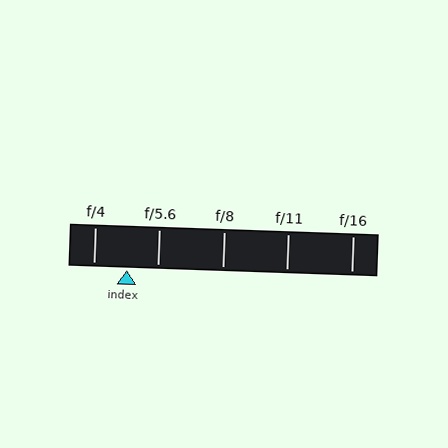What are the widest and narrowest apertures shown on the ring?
The widest aperture shown is f/4 and the narrowest is f/16.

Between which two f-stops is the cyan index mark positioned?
The index mark is between f/4 and f/5.6.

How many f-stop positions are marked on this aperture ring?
There are 5 f-stop positions marked.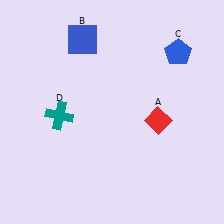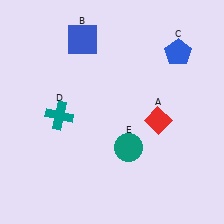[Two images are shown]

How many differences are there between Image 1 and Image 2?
There is 1 difference between the two images.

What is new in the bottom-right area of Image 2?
A teal circle (E) was added in the bottom-right area of Image 2.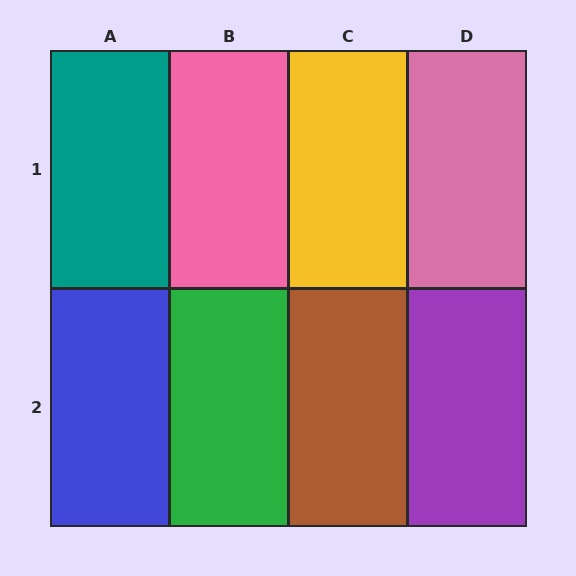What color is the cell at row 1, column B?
Pink.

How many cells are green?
1 cell is green.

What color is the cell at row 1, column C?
Yellow.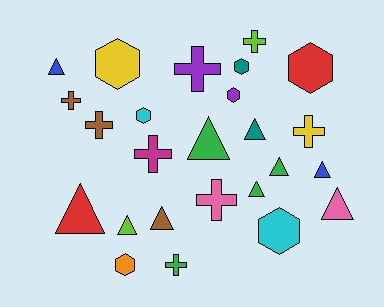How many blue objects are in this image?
There are 2 blue objects.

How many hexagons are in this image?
There are 7 hexagons.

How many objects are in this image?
There are 25 objects.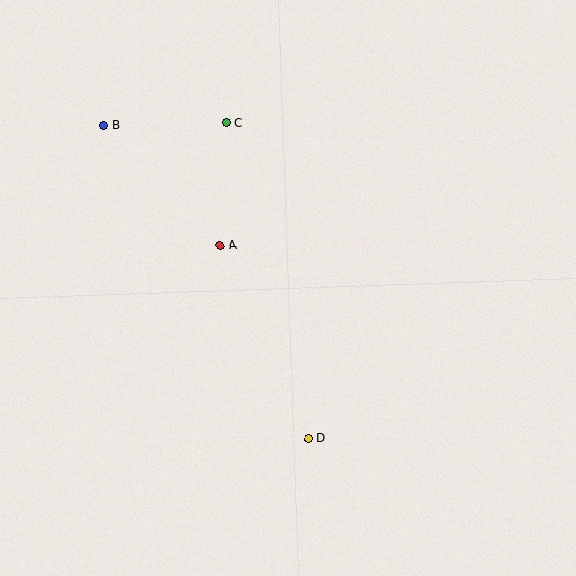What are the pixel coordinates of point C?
Point C is at (226, 123).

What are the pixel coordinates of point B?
Point B is at (104, 126).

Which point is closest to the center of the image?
Point A at (220, 246) is closest to the center.